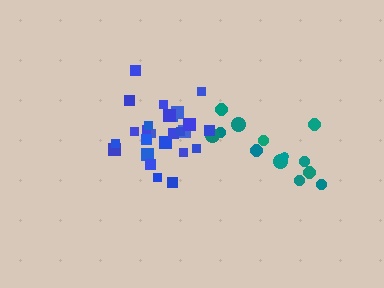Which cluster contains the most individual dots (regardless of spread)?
Blue (26).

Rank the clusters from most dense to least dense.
blue, teal.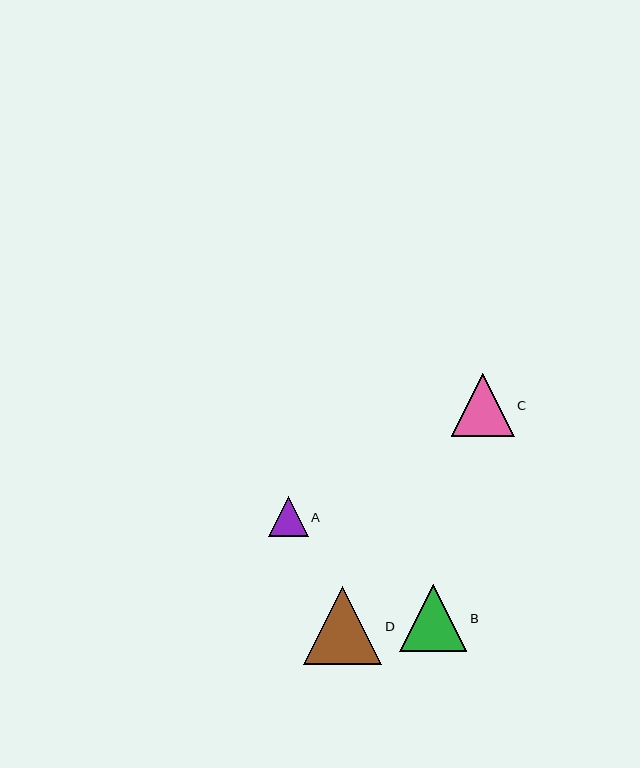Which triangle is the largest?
Triangle D is the largest with a size of approximately 78 pixels.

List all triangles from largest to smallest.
From largest to smallest: D, B, C, A.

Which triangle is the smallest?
Triangle A is the smallest with a size of approximately 40 pixels.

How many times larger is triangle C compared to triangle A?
Triangle C is approximately 1.6 times the size of triangle A.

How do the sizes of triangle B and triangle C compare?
Triangle B and triangle C are approximately the same size.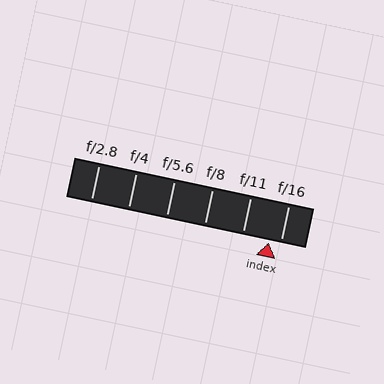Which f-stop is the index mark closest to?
The index mark is closest to f/16.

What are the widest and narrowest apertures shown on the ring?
The widest aperture shown is f/2.8 and the narrowest is f/16.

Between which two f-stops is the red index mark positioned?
The index mark is between f/11 and f/16.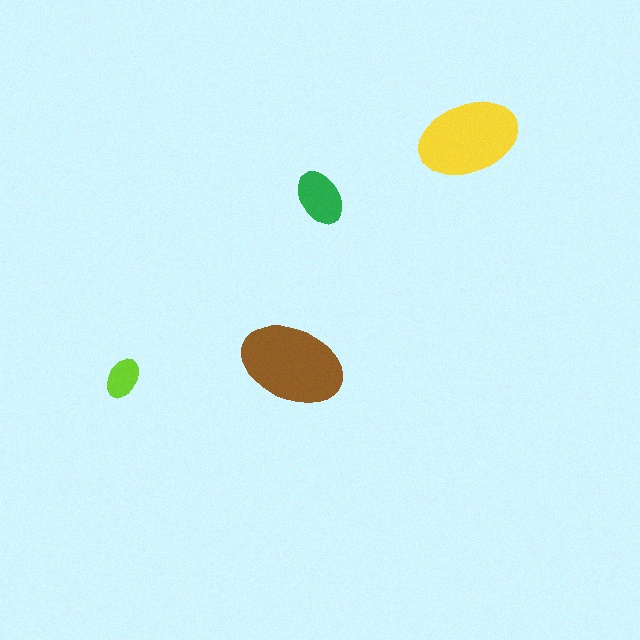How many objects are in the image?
There are 4 objects in the image.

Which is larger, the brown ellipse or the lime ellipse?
The brown one.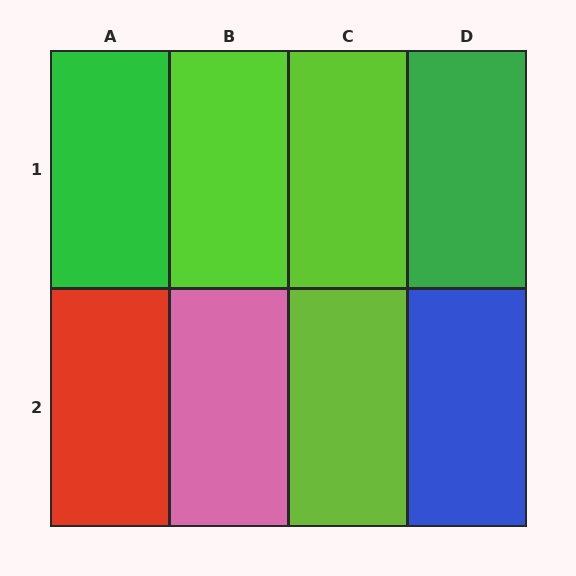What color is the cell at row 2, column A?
Red.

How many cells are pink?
1 cell is pink.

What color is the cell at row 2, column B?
Pink.